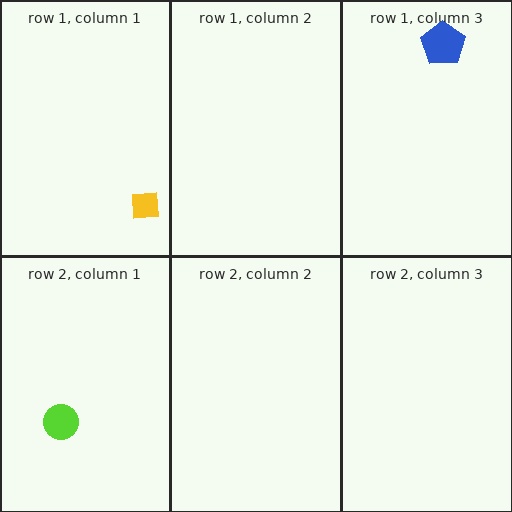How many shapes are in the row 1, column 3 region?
1.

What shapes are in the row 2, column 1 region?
The lime circle.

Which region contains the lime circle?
The row 2, column 1 region.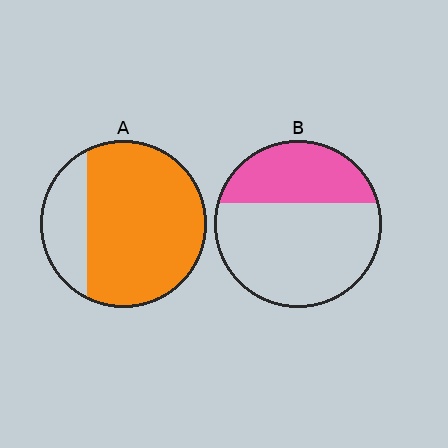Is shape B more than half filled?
No.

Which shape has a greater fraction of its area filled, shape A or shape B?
Shape A.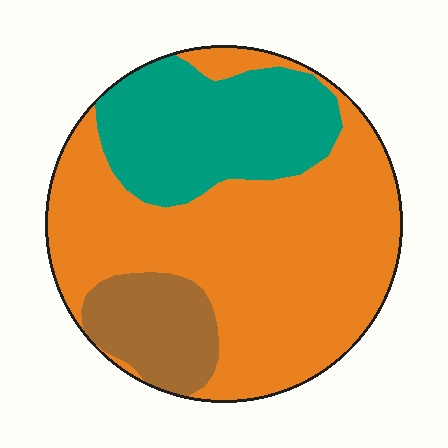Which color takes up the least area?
Brown, at roughly 15%.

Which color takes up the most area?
Orange, at roughly 60%.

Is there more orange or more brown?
Orange.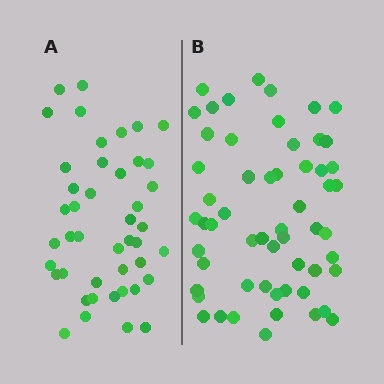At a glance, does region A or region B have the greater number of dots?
Region B (the right region) has more dots.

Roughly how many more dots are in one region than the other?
Region B has approximately 15 more dots than region A.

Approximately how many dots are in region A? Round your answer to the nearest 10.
About 40 dots. (The exact count is 44, which rounds to 40.)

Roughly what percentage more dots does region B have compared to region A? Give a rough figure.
About 30% more.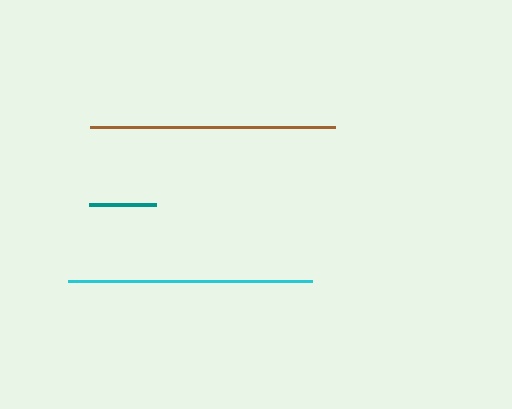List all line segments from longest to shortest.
From longest to shortest: brown, cyan, teal.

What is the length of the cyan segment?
The cyan segment is approximately 243 pixels long.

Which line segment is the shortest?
The teal line is the shortest at approximately 67 pixels.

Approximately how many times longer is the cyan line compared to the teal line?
The cyan line is approximately 3.6 times the length of the teal line.